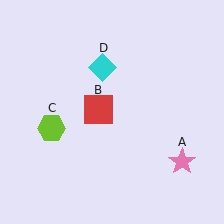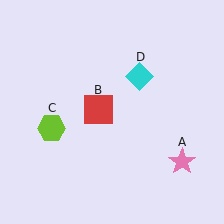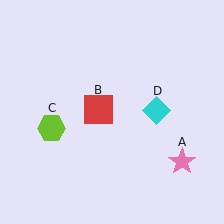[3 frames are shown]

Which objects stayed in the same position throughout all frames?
Pink star (object A) and red square (object B) and lime hexagon (object C) remained stationary.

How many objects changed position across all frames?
1 object changed position: cyan diamond (object D).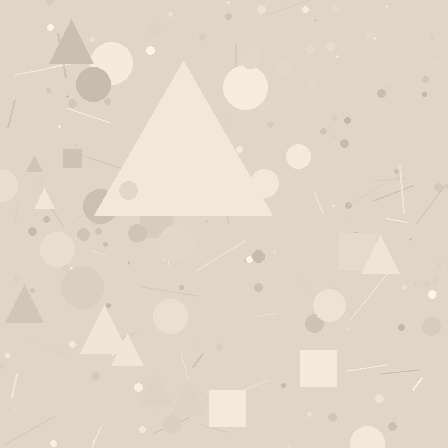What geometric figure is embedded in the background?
A triangle is embedded in the background.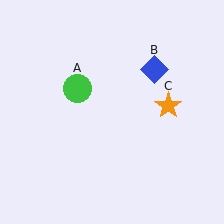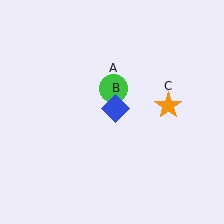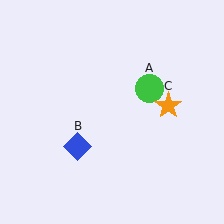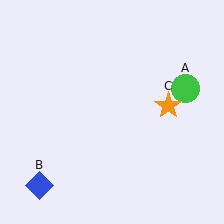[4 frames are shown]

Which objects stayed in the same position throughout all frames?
Orange star (object C) remained stationary.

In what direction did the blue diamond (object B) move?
The blue diamond (object B) moved down and to the left.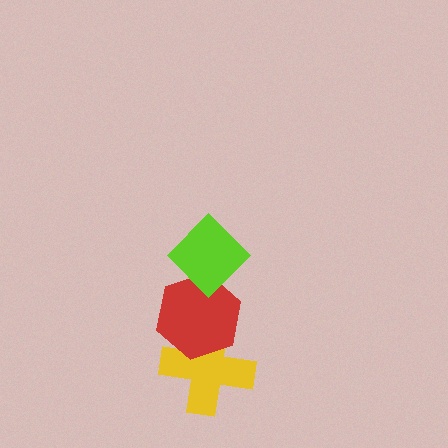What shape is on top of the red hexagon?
The lime diamond is on top of the red hexagon.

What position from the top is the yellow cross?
The yellow cross is 3rd from the top.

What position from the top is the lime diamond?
The lime diamond is 1st from the top.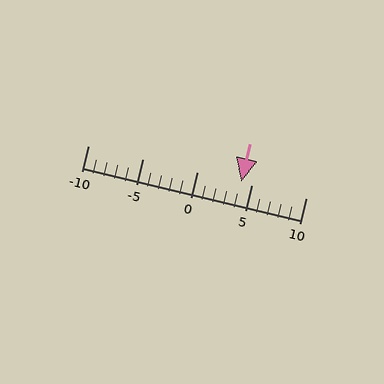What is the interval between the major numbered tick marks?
The major tick marks are spaced 5 units apart.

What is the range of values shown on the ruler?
The ruler shows values from -10 to 10.